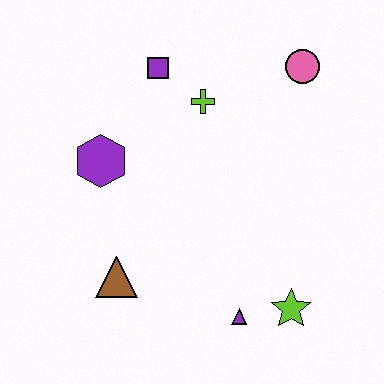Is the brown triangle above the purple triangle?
Yes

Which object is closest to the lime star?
The purple triangle is closest to the lime star.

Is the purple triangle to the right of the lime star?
No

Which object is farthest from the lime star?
The purple square is farthest from the lime star.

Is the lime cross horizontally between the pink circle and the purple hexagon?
Yes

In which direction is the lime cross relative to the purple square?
The lime cross is to the right of the purple square.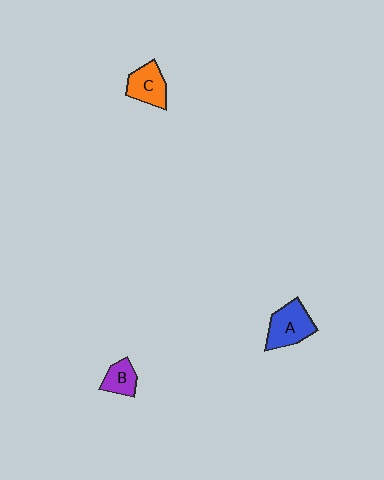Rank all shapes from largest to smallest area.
From largest to smallest: A (blue), C (orange), B (purple).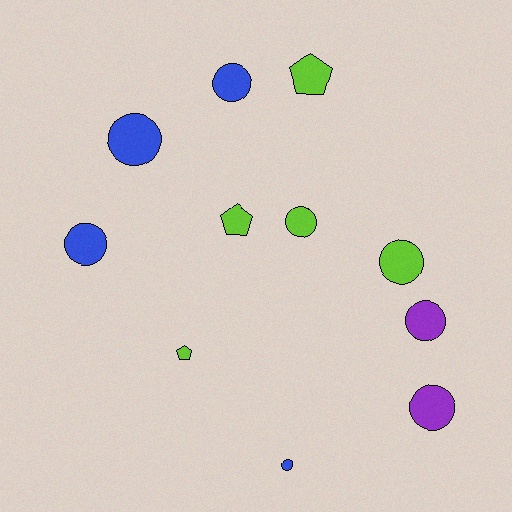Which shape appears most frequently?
Circle, with 8 objects.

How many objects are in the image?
There are 11 objects.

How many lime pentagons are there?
There are 3 lime pentagons.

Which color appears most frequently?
Lime, with 5 objects.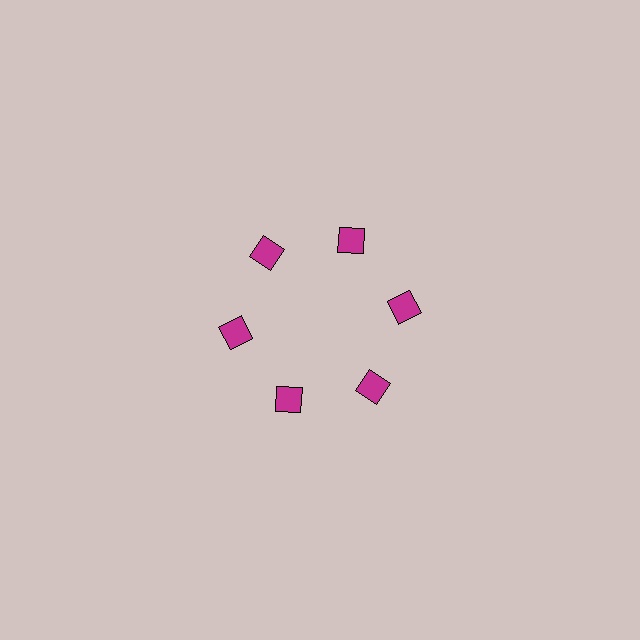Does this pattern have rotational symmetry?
Yes, this pattern has 6-fold rotational symmetry. It looks the same after rotating 60 degrees around the center.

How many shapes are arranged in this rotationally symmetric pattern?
There are 6 shapes, arranged in 6 groups of 1.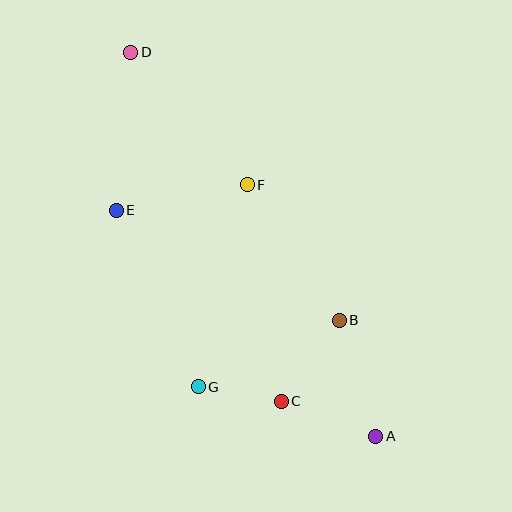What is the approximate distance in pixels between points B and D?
The distance between B and D is approximately 340 pixels.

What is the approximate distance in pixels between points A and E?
The distance between A and E is approximately 344 pixels.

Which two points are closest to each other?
Points C and G are closest to each other.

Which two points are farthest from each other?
Points A and D are farthest from each other.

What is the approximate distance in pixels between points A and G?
The distance between A and G is approximately 184 pixels.